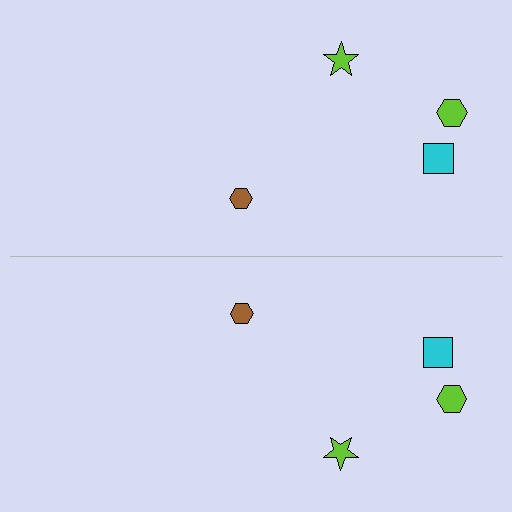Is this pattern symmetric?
Yes, this pattern has bilateral (reflection) symmetry.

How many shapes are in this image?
There are 8 shapes in this image.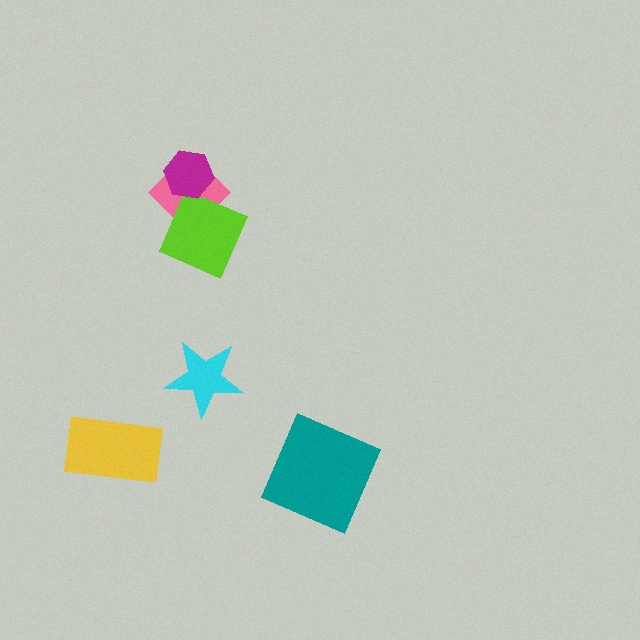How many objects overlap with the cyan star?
0 objects overlap with the cyan star.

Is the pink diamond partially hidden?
Yes, it is partially covered by another shape.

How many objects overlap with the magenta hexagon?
2 objects overlap with the magenta hexagon.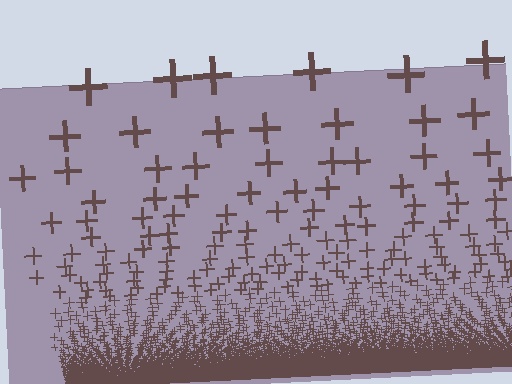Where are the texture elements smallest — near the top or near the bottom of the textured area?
Near the bottom.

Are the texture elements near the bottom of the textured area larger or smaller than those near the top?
Smaller. The gradient is inverted — elements near the bottom are smaller and denser.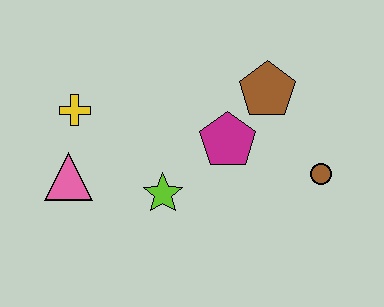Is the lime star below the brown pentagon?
Yes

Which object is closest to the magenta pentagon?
The brown pentagon is closest to the magenta pentagon.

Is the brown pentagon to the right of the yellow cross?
Yes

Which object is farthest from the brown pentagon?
The pink triangle is farthest from the brown pentagon.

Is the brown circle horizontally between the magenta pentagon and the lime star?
No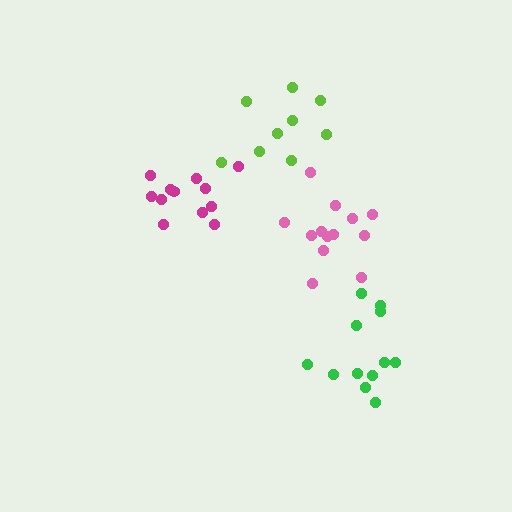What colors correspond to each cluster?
The clusters are colored: pink, magenta, green, lime.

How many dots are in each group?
Group 1: 13 dots, Group 2: 12 dots, Group 3: 12 dots, Group 4: 9 dots (46 total).